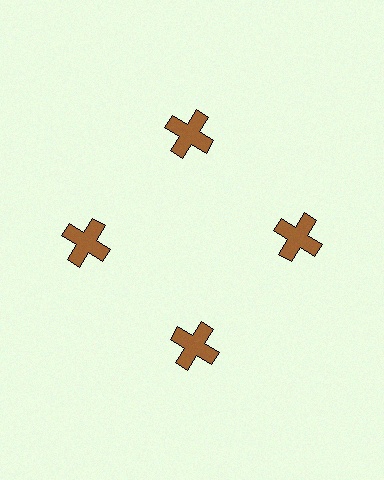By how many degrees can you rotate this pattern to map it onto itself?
The pattern maps onto itself every 90 degrees of rotation.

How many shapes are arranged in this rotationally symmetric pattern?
There are 4 shapes, arranged in 4 groups of 1.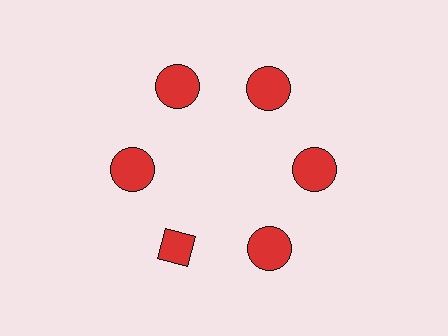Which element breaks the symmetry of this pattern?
The red diamond at roughly the 7 o'clock position breaks the symmetry. All other shapes are red circles.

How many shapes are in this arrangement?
There are 6 shapes arranged in a ring pattern.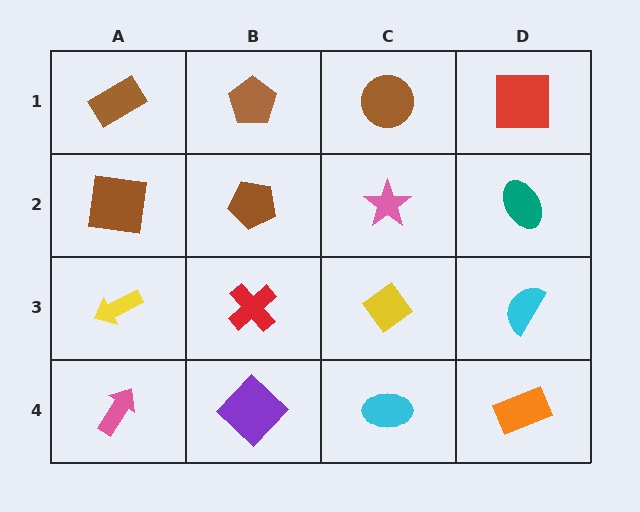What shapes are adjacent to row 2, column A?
A brown rectangle (row 1, column A), a yellow arrow (row 3, column A), a brown pentagon (row 2, column B).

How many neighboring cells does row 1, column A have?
2.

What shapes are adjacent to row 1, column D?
A teal ellipse (row 2, column D), a brown circle (row 1, column C).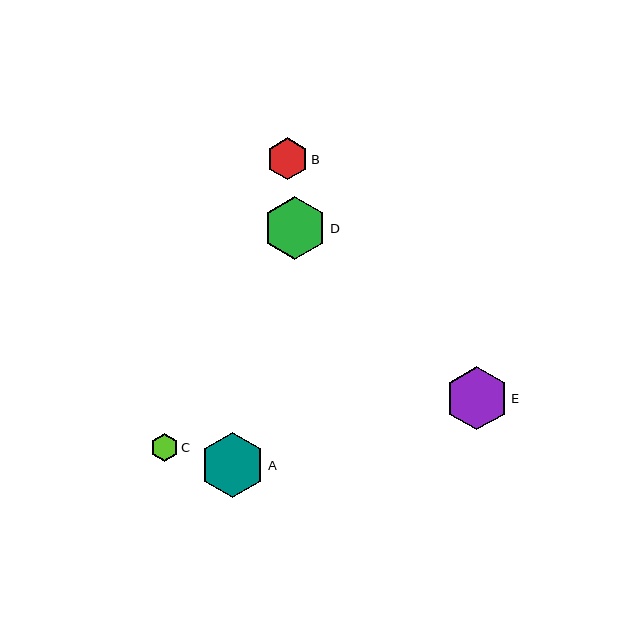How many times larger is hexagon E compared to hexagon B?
Hexagon E is approximately 1.5 times the size of hexagon B.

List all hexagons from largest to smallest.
From largest to smallest: A, D, E, B, C.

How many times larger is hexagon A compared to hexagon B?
Hexagon A is approximately 1.6 times the size of hexagon B.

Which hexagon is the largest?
Hexagon A is the largest with a size of approximately 65 pixels.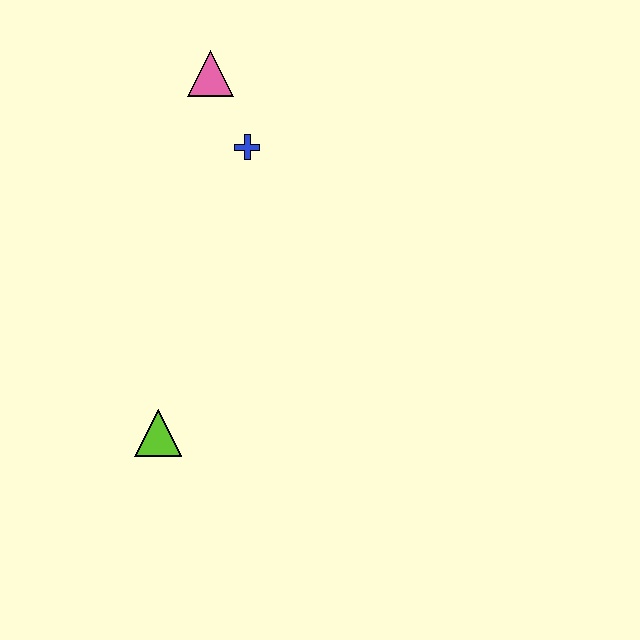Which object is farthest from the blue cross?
The lime triangle is farthest from the blue cross.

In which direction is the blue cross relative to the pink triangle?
The blue cross is below the pink triangle.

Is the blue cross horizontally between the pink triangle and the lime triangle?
No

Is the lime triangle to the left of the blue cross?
Yes